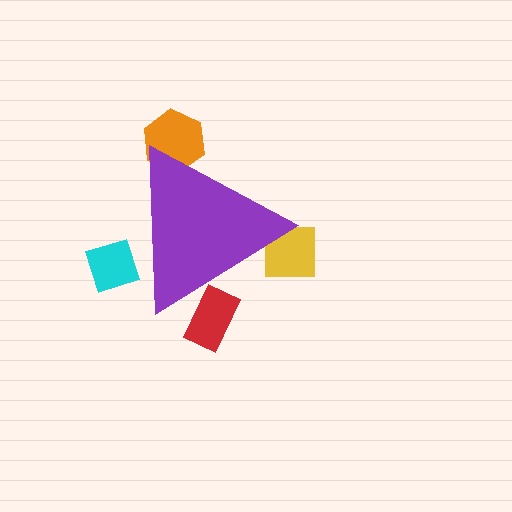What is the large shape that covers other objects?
A purple triangle.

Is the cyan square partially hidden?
Yes, the cyan square is partially hidden behind the purple triangle.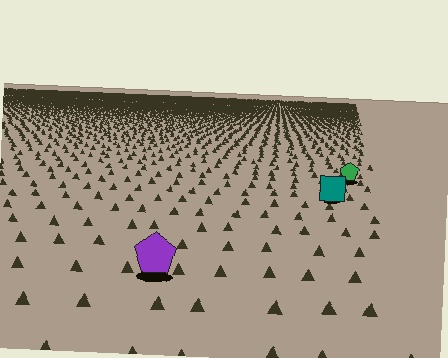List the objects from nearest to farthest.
From nearest to farthest: the purple pentagon, the teal square, the green pentagon.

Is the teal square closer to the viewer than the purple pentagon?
No. The purple pentagon is closer — you can tell from the texture gradient: the ground texture is coarser near it.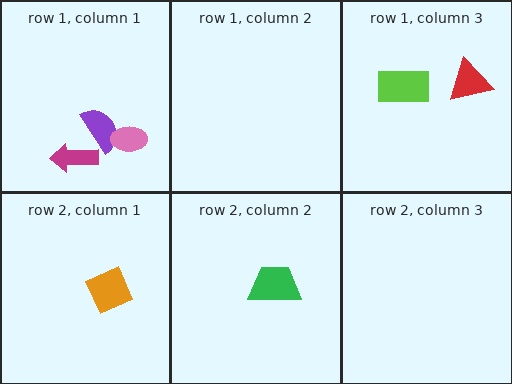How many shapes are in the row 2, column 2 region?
1.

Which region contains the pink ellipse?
The row 1, column 1 region.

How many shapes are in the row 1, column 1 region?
3.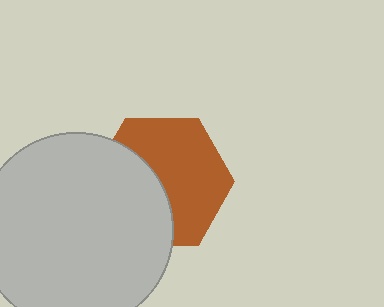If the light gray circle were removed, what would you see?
You would see the complete brown hexagon.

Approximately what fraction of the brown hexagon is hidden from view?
Roughly 42% of the brown hexagon is hidden behind the light gray circle.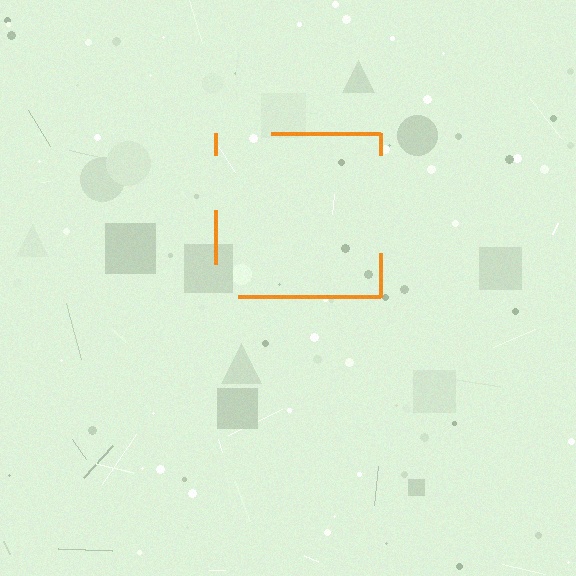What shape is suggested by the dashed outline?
The dashed outline suggests a square.